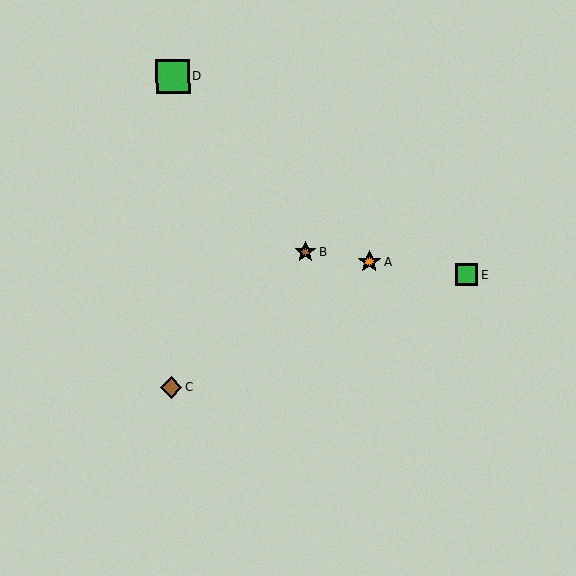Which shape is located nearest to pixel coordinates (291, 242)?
The brown star (labeled B) at (305, 252) is nearest to that location.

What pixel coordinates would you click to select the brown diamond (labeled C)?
Click at (171, 387) to select the brown diamond C.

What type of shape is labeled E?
Shape E is a green square.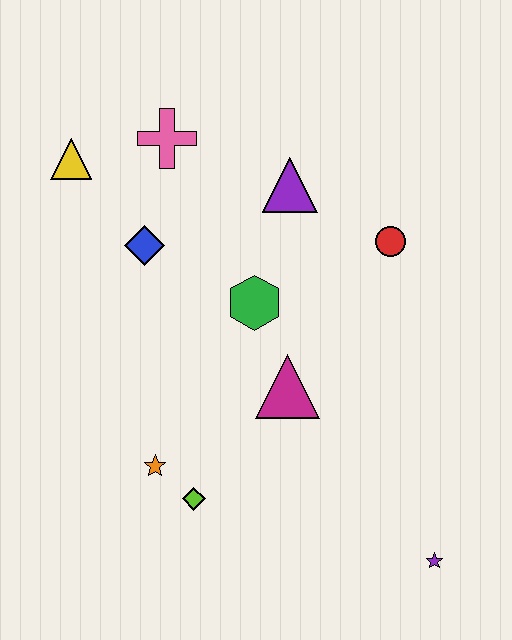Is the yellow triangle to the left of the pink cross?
Yes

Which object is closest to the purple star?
The magenta triangle is closest to the purple star.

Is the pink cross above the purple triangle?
Yes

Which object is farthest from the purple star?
The yellow triangle is farthest from the purple star.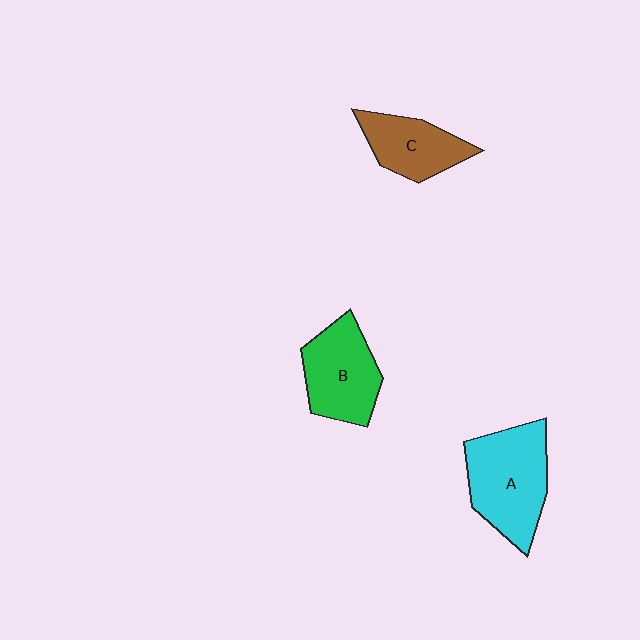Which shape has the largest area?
Shape A (cyan).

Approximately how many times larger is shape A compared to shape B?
Approximately 1.3 times.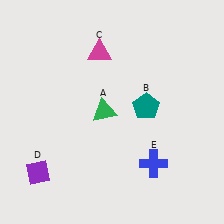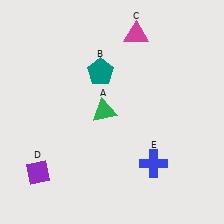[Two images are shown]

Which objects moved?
The objects that moved are: the teal pentagon (B), the magenta triangle (C).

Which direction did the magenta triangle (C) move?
The magenta triangle (C) moved right.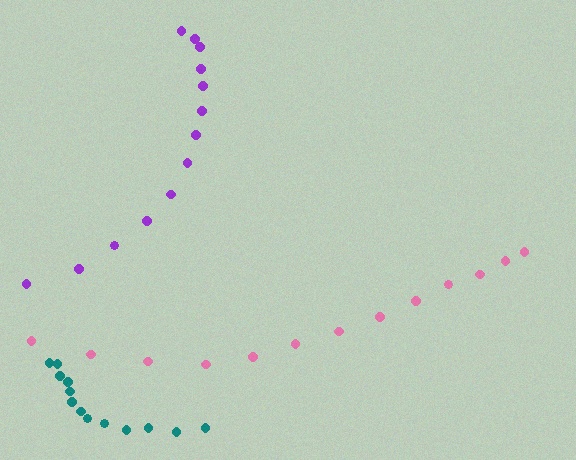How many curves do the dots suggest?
There are 3 distinct paths.